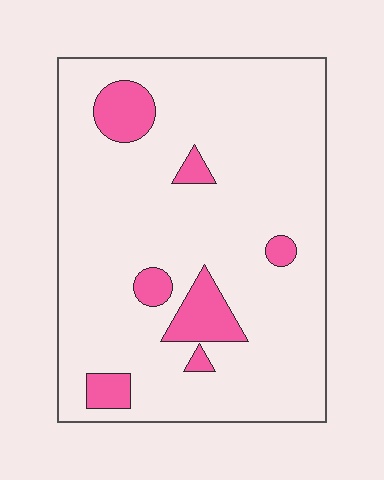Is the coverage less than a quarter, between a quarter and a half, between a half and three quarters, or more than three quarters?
Less than a quarter.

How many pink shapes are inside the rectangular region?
7.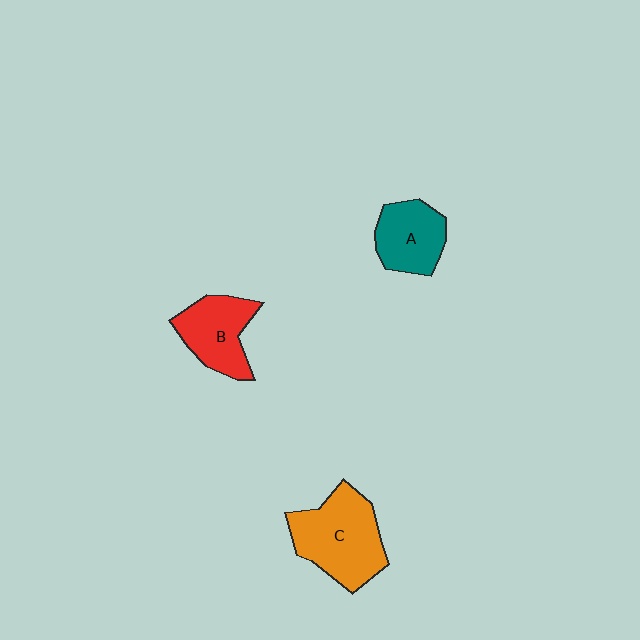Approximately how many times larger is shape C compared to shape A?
Approximately 1.5 times.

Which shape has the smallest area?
Shape A (teal).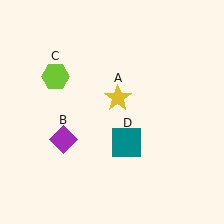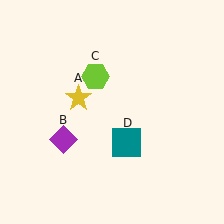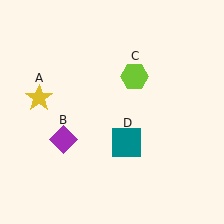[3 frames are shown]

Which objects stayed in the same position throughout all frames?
Purple diamond (object B) and teal square (object D) remained stationary.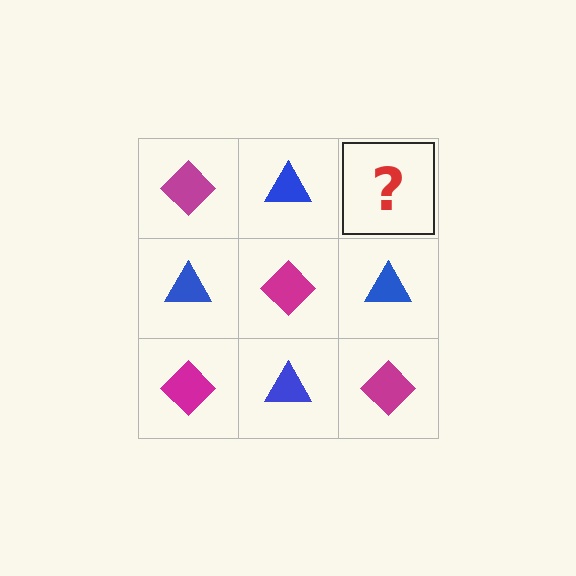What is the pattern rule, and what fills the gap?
The rule is that it alternates magenta diamond and blue triangle in a checkerboard pattern. The gap should be filled with a magenta diamond.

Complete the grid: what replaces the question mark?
The question mark should be replaced with a magenta diamond.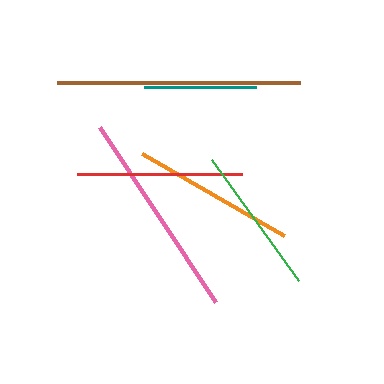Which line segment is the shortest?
The teal line is the shortest at approximately 112 pixels.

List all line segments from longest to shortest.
From longest to shortest: brown, pink, red, orange, green, teal.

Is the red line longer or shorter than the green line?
The red line is longer than the green line.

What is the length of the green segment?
The green segment is approximately 150 pixels long.